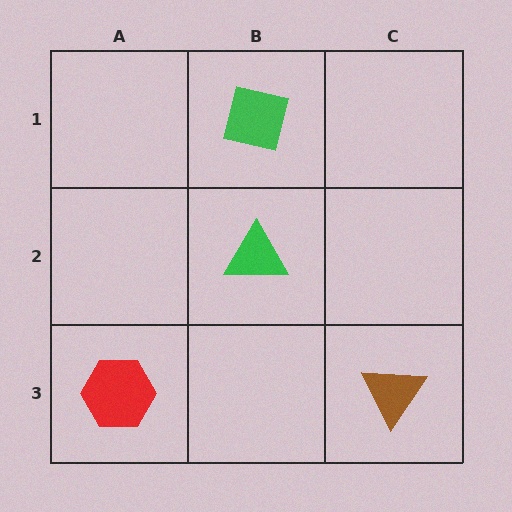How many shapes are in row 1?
1 shape.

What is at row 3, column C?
A brown triangle.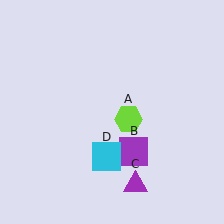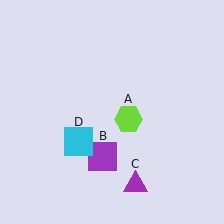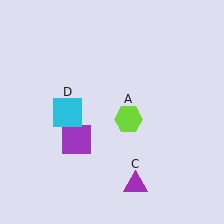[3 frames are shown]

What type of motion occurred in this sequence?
The purple square (object B), cyan square (object D) rotated clockwise around the center of the scene.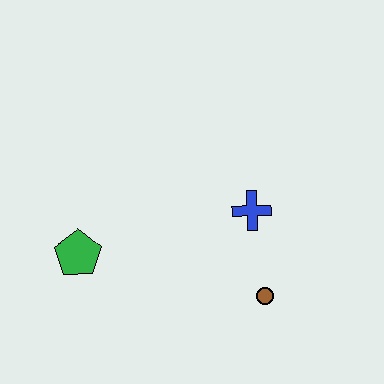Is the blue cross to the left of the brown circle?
Yes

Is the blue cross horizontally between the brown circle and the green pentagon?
Yes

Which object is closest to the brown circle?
The blue cross is closest to the brown circle.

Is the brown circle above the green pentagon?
No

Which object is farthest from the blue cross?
The green pentagon is farthest from the blue cross.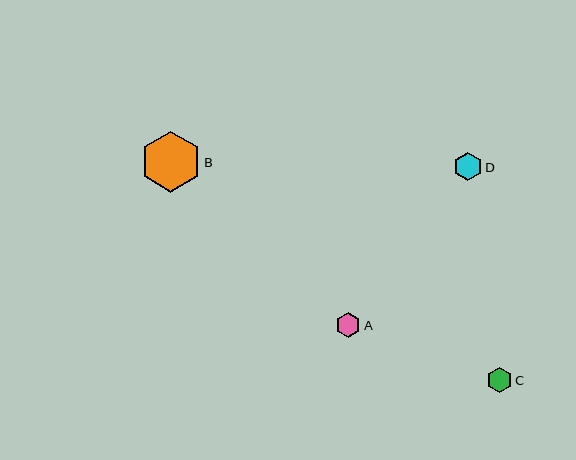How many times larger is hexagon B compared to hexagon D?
Hexagon B is approximately 2.2 times the size of hexagon D.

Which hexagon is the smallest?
Hexagon A is the smallest with a size of approximately 25 pixels.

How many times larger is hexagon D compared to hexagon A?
Hexagon D is approximately 1.1 times the size of hexagon A.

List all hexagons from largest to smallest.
From largest to smallest: B, D, C, A.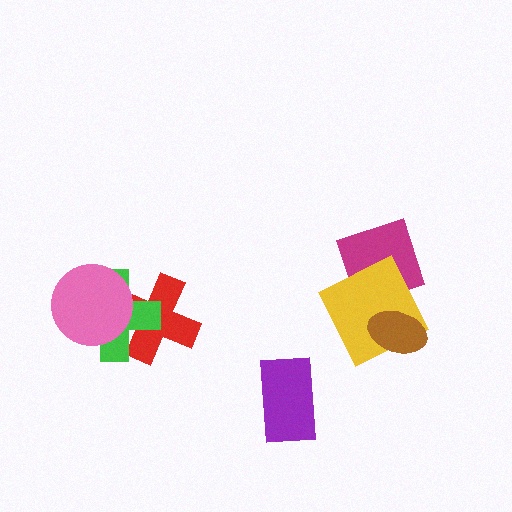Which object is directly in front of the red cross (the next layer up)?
The green cross is directly in front of the red cross.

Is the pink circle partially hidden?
No, no other shape covers it.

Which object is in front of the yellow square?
The brown ellipse is in front of the yellow square.